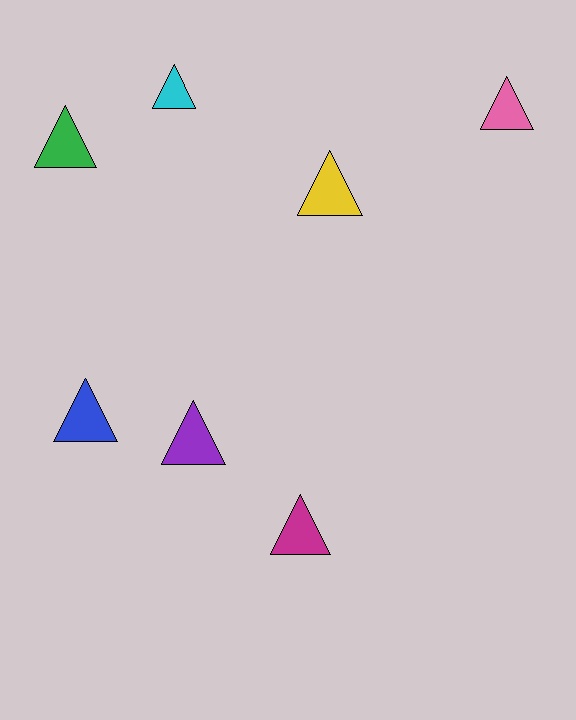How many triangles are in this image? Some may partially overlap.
There are 7 triangles.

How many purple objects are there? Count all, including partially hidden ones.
There is 1 purple object.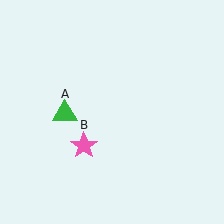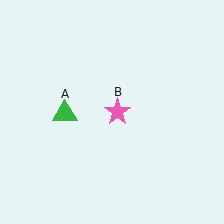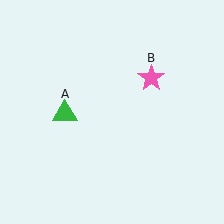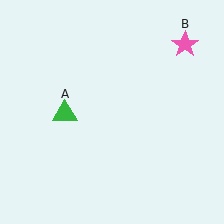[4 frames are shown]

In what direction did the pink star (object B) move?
The pink star (object B) moved up and to the right.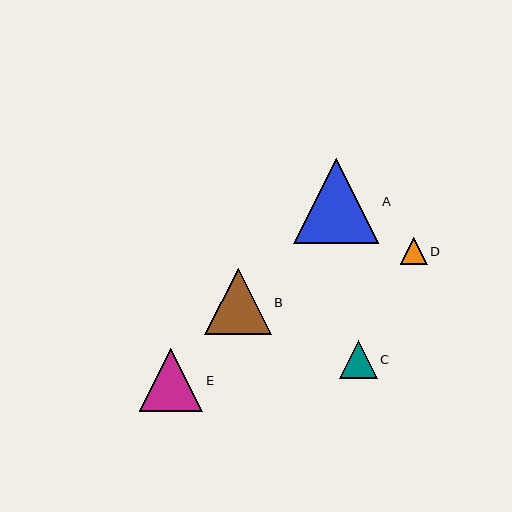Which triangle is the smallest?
Triangle D is the smallest with a size of approximately 27 pixels.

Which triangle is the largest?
Triangle A is the largest with a size of approximately 85 pixels.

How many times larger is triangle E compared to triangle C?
Triangle E is approximately 1.7 times the size of triangle C.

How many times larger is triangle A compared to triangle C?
Triangle A is approximately 2.3 times the size of triangle C.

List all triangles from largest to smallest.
From largest to smallest: A, B, E, C, D.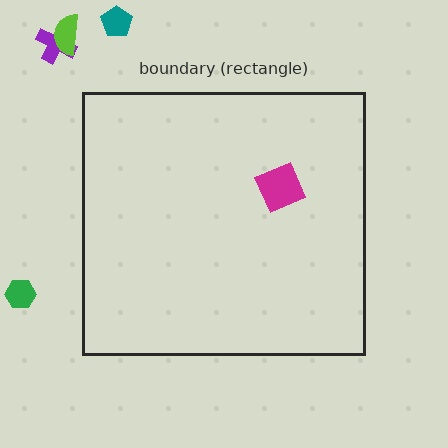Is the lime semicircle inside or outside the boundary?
Outside.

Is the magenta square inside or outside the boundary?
Inside.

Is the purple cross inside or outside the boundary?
Outside.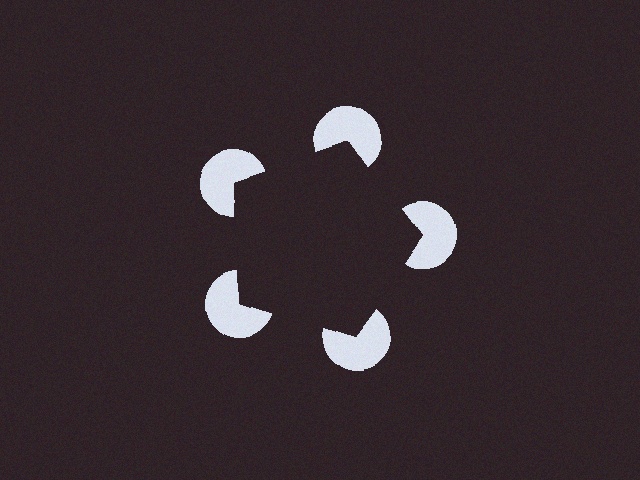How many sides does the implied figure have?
5 sides.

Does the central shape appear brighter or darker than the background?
It typically appears slightly darker than the background, even though no actual brightness change is drawn.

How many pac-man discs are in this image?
There are 5 — one at each vertex of the illusory pentagon.